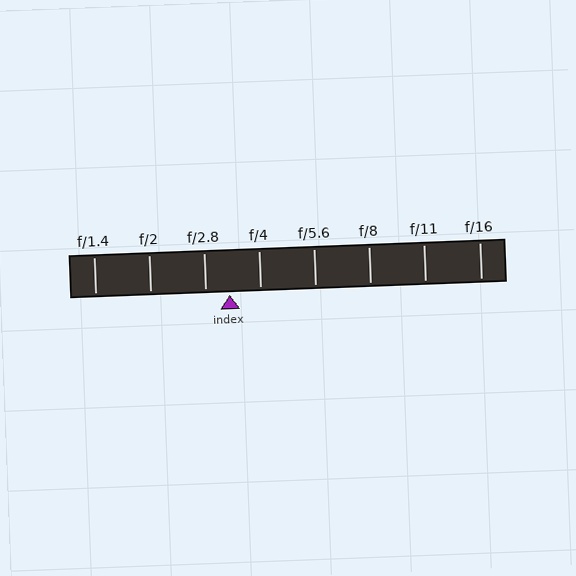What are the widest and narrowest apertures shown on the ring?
The widest aperture shown is f/1.4 and the narrowest is f/16.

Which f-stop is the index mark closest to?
The index mark is closest to f/2.8.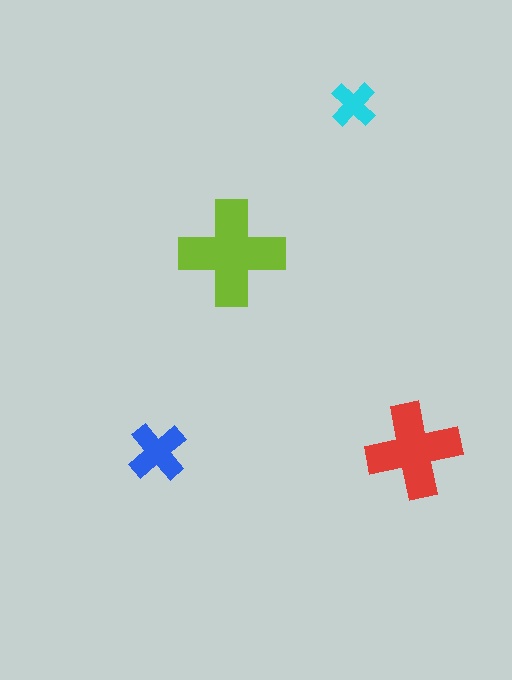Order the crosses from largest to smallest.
the lime one, the red one, the blue one, the cyan one.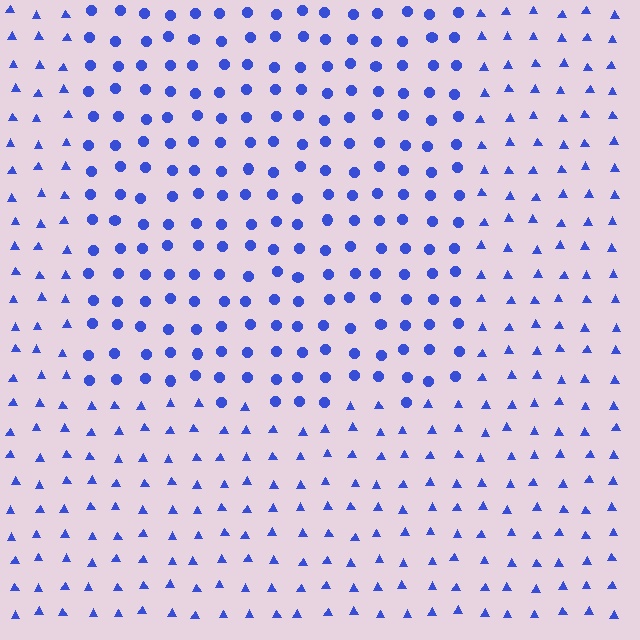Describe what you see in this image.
The image is filled with small blue elements arranged in a uniform grid. A rectangle-shaped region contains circles, while the surrounding area contains triangles. The boundary is defined purely by the change in element shape.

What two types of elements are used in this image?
The image uses circles inside the rectangle region and triangles outside it.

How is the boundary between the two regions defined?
The boundary is defined by a change in element shape: circles inside vs. triangles outside. All elements share the same color and spacing.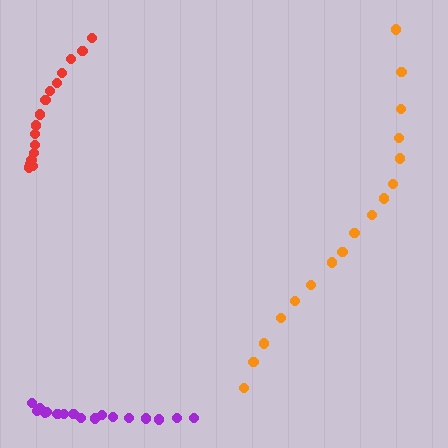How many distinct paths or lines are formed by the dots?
There are 3 distinct paths.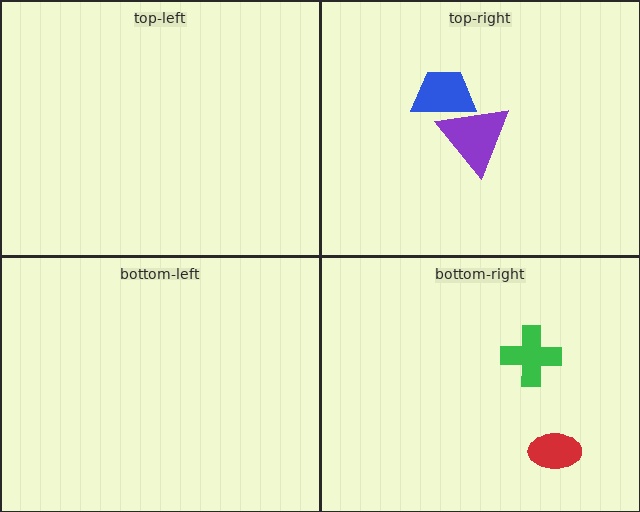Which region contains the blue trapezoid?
The top-right region.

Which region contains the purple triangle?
The top-right region.